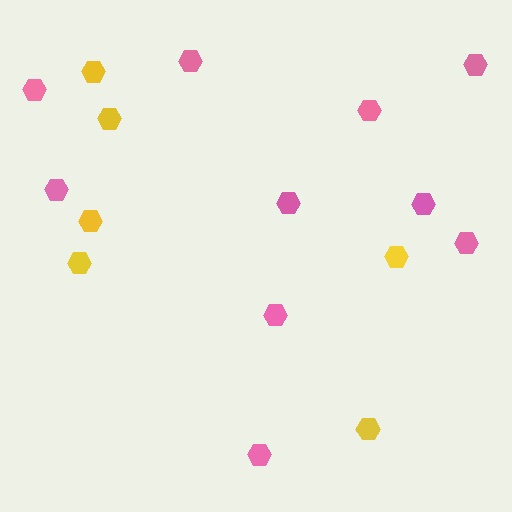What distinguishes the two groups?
There are 2 groups: one group of yellow hexagons (6) and one group of pink hexagons (10).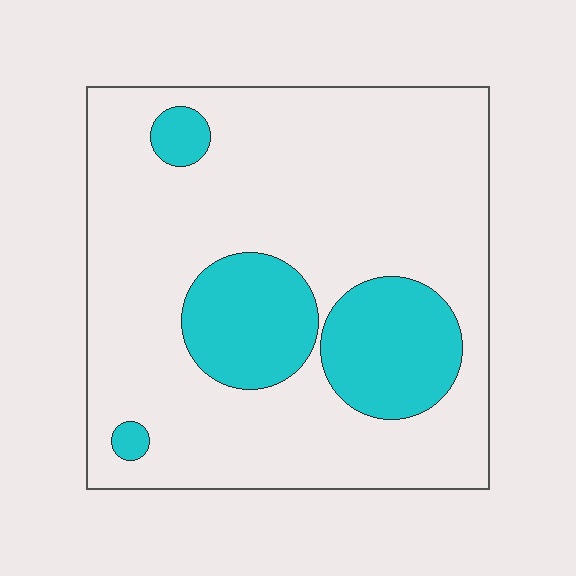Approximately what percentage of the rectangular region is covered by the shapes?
Approximately 20%.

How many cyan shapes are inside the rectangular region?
4.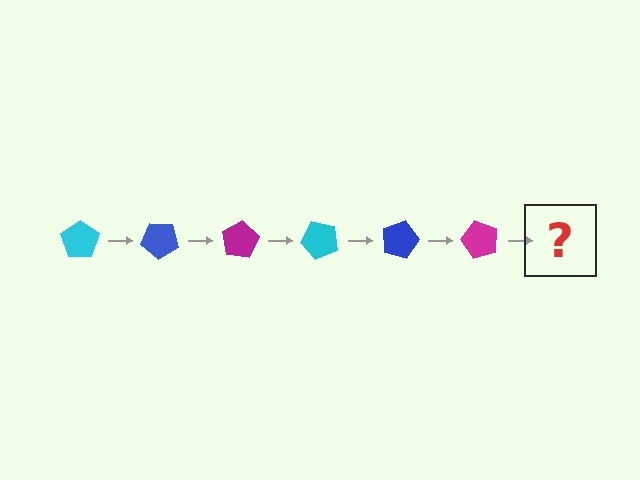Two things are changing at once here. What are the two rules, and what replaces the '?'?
The two rules are that it rotates 40 degrees each step and the color cycles through cyan, blue, and magenta. The '?' should be a cyan pentagon, rotated 240 degrees from the start.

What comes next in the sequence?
The next element should be a cyan pentagon, rotated 240 degrees from the start.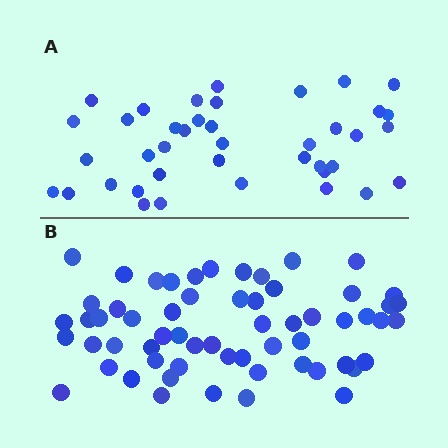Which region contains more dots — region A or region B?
Region B (the bottom region) has more dots.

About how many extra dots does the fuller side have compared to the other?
Region B has approximately 20 more dots than region A.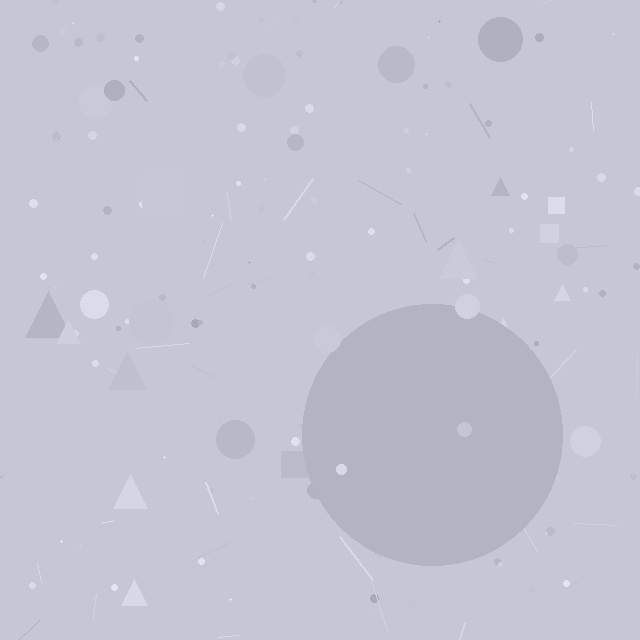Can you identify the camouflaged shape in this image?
The camouflaged shape is a circle.